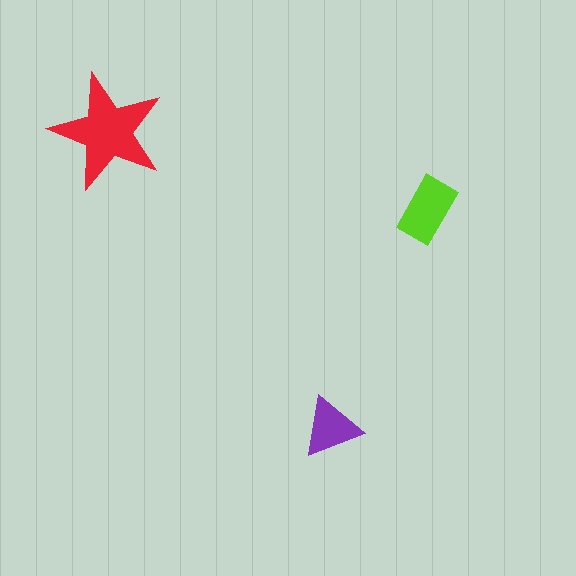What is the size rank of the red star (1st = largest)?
1st.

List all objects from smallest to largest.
The purple triangle, the lime rectangle, the red star.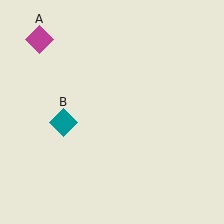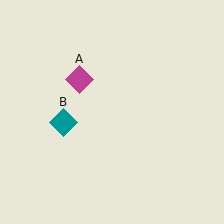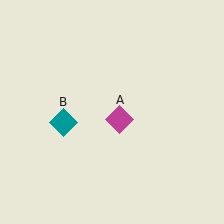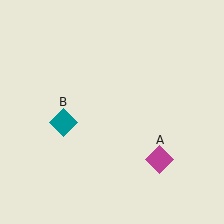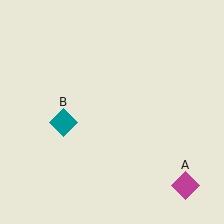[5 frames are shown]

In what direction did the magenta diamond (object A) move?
The magenta diamond (object A) moved down and to the right.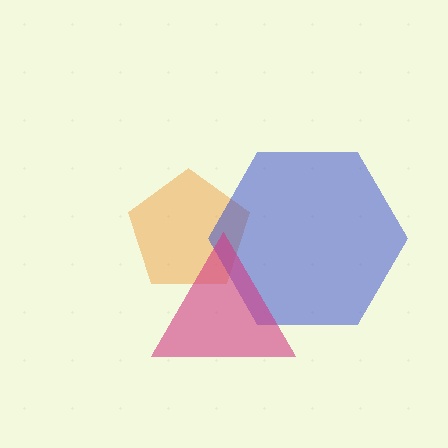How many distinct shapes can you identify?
There are 3 distinct shapes: an orange pentagon, a blue hexagon, a magenta triangle.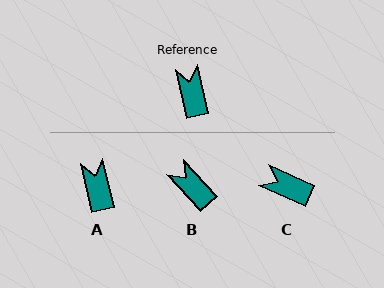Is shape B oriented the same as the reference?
No, it is off by about 30 degrees.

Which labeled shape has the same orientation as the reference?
A.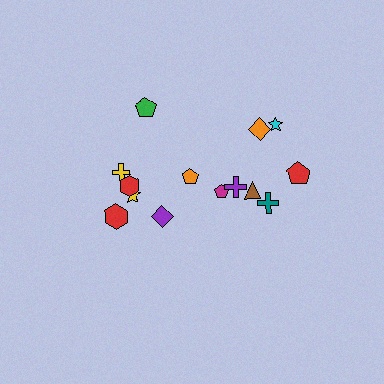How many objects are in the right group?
There are 8 objects.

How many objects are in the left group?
There are 6 objects.